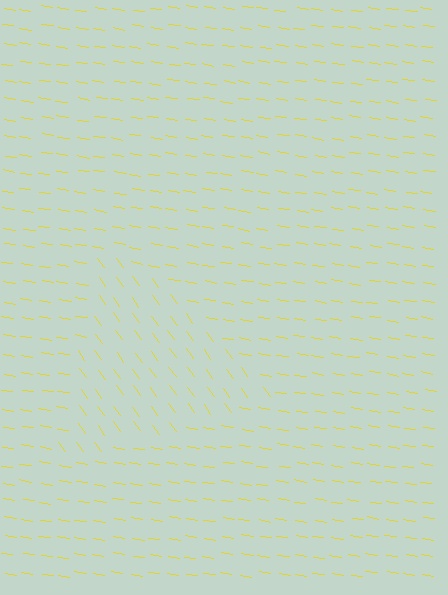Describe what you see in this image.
The image is filled with small yellow line segments. A triangle region in the image has lines oriented differently from the surrounding lines, creating a visible texture boundary.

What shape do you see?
I see a triangle.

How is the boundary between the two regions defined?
The boundary is defined purely by a change in line orientation (approximately 45 degrees difference). All lines are the same color and thickness.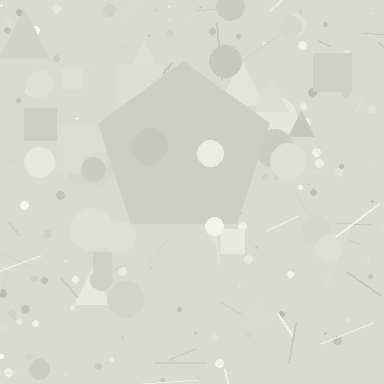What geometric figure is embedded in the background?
A pentagon is embedded in the background.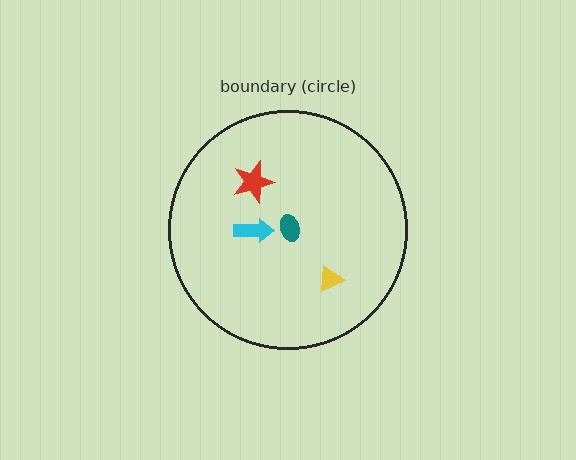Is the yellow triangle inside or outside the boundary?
Inside.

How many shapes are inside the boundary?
4 inside, 0 outside.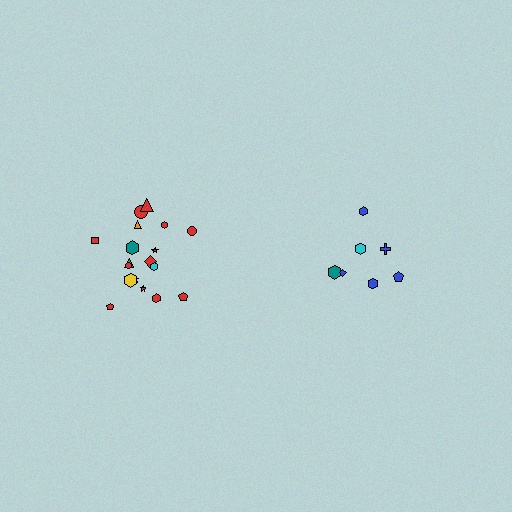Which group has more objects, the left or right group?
The left group.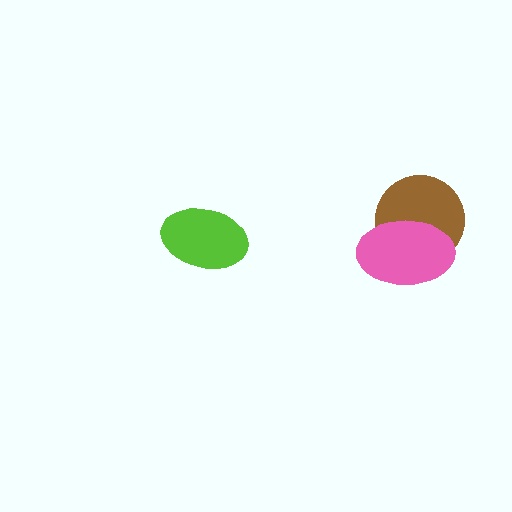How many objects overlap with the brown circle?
1 object overlaps with the brown circle.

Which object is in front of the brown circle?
The pink ellipse is in front of the brown circle.